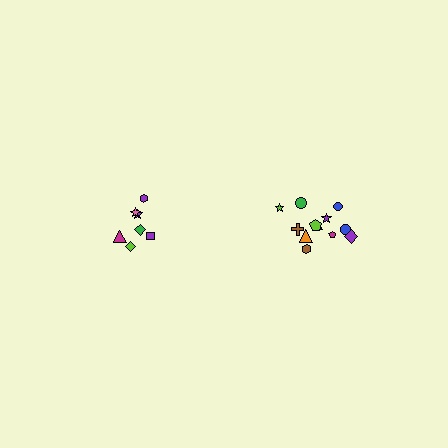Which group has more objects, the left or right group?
The right group.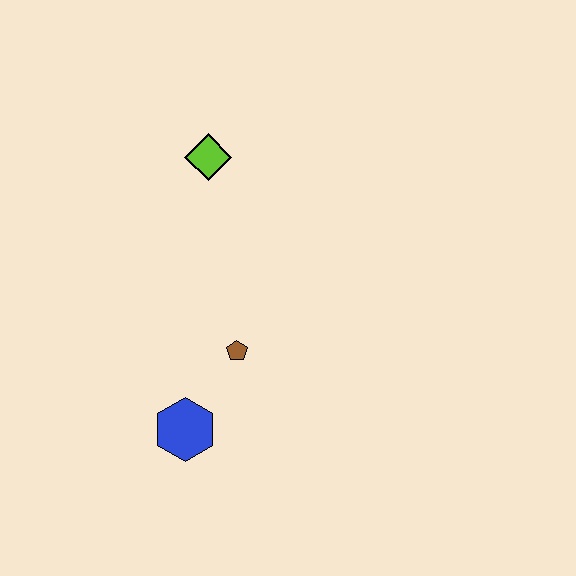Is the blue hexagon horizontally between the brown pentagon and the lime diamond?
No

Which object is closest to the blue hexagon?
The brown pentagon is closest to the blue hexagon.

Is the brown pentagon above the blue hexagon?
Yes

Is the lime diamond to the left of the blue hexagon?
No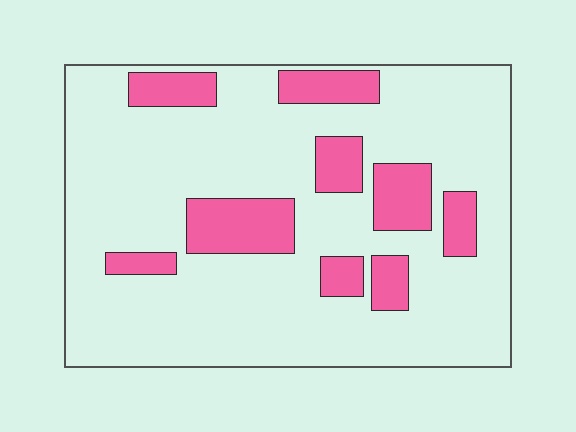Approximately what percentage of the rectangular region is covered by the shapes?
Approximately 20%.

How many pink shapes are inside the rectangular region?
9.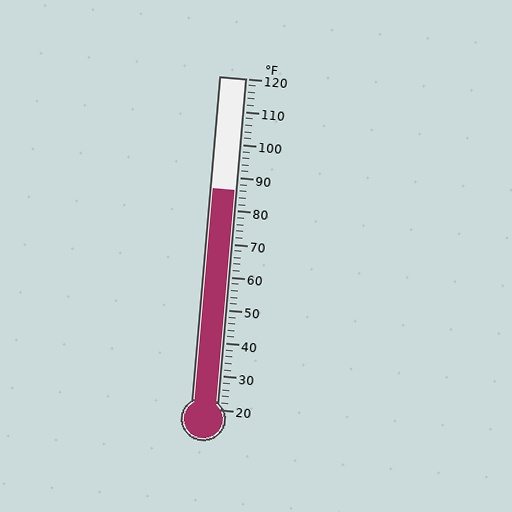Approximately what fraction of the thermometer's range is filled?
The thermometer is filled to approximately 65% of its range.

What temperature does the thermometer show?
The thermometer shows approximately 86°F.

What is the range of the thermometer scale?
The thermometer scale ranges from 20°F to 120°F.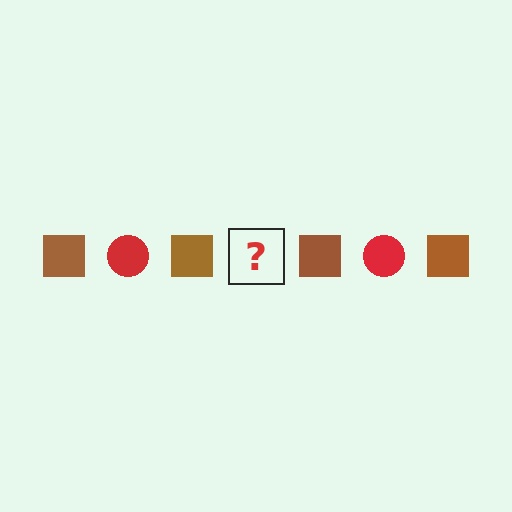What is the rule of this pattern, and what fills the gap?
The rule is that the pattern alternates between brown square and red circle. The gap should be filled with a red circle.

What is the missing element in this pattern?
The missing element is a red circle.